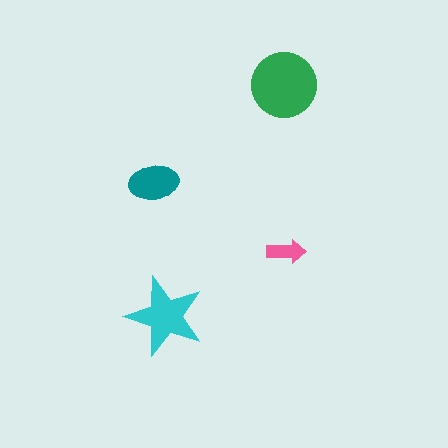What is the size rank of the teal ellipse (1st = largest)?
3rd.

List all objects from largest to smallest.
The green circle, the cyan star, the teal ellipse, the pink arrow.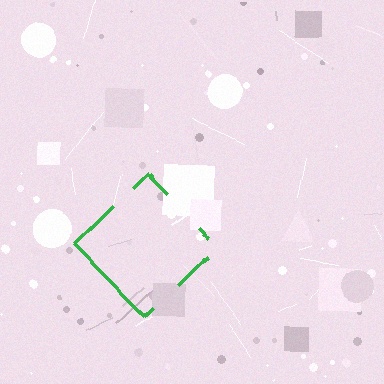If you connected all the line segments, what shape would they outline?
They would outline a diamond.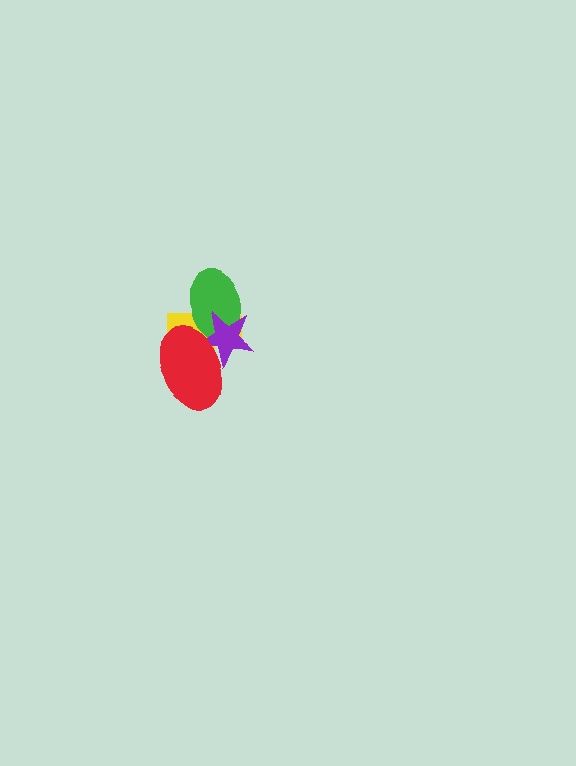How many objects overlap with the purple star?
3 objects overlap with the purple star.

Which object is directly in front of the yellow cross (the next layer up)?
The green ellipse is directly in front of the yellow cross.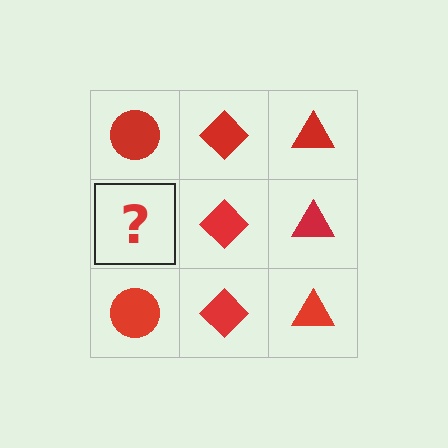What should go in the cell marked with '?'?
The missing cell should contain a red circle.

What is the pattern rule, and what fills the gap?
The rule is that each column has a consistent shape. The gap should be filled with a red circle.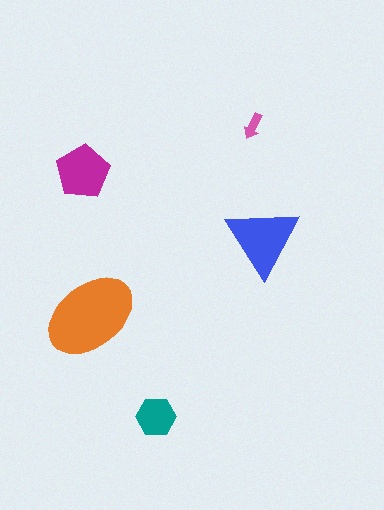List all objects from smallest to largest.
The pink arrow, the teal hexagon, the magenta pentagon, the blue triangle, the orange ellipse.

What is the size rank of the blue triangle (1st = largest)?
2nd.